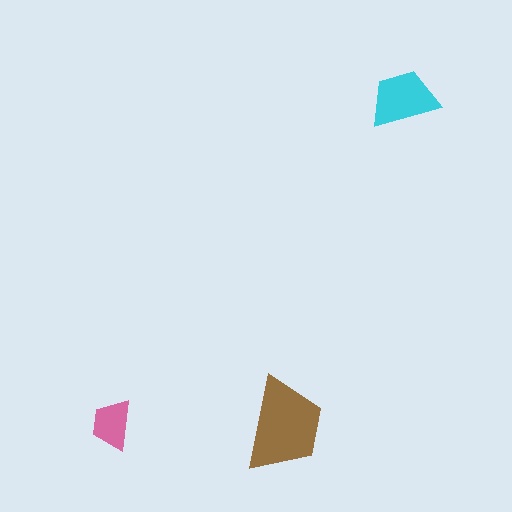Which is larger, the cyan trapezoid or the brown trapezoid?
The brown one.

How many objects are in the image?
There are 3 objects in the image.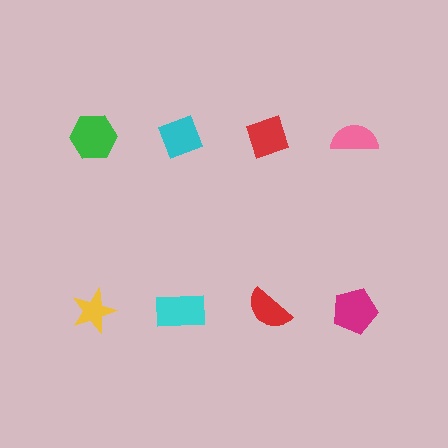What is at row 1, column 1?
A green hexagon.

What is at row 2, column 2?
A cyan rectangle.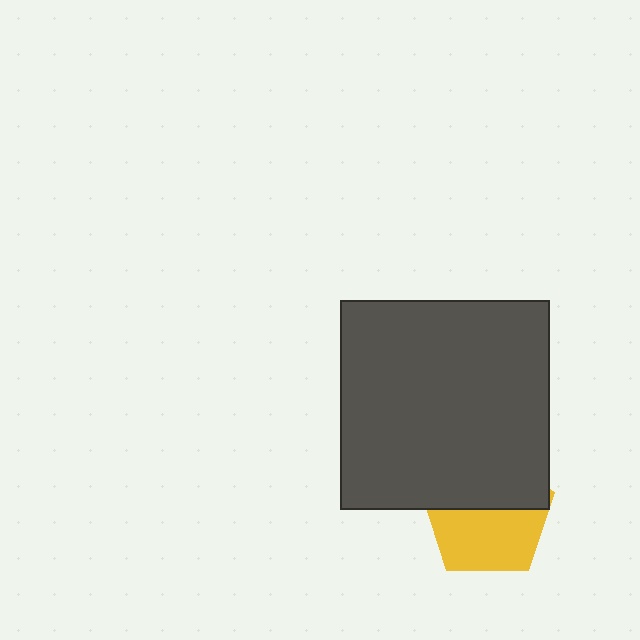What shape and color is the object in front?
The object in front is a dark gray square.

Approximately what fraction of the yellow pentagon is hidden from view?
Roughly 46% of the yellow pentagon is hidden behind the dark gray square.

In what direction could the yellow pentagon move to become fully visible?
The yellow pentagon could move down. That would shift it out from behind the dark gray square entirely.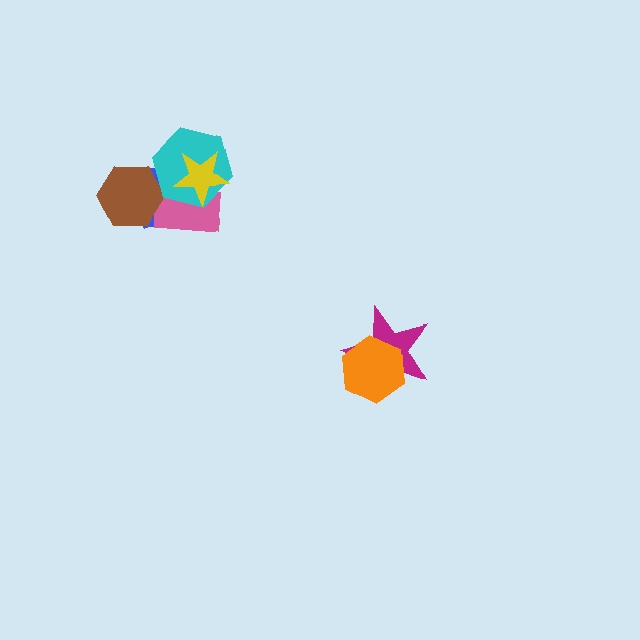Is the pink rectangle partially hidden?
Yes, it is partially covered by another shape.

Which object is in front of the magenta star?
The orange hexagon is in front of the magenta star.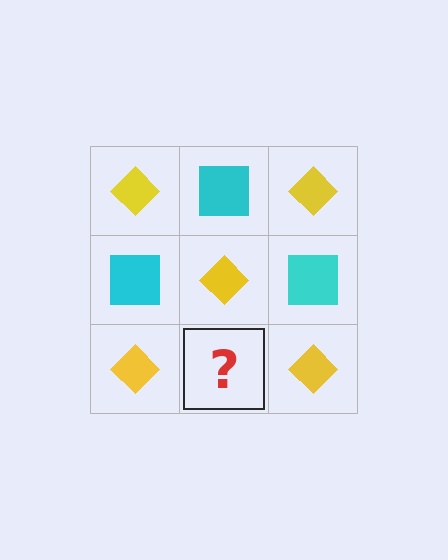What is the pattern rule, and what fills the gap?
The rule is that it alternates yellow diamond and cyan square in a checkerboard pattern. The gap should be filled with a cyan square.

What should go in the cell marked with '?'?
The missing cell should contain a cyan square.